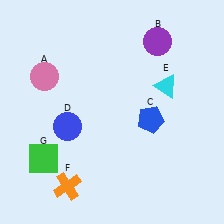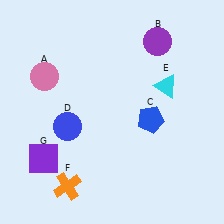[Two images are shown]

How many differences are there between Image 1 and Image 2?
There is 1 difference between the two images.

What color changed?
The square (G) changed from green in Image 1 to purple in Image 2.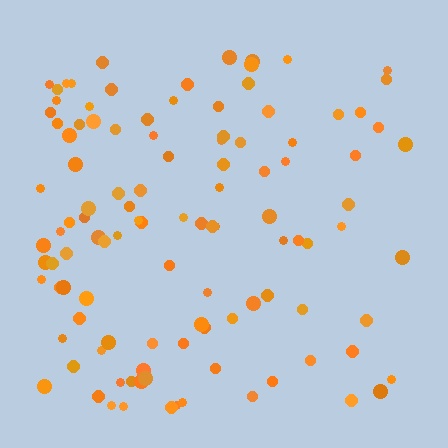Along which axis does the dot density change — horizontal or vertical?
Horizontal.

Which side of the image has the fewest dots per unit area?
The right.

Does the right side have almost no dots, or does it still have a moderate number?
Still a moderate number, just noticeably fewer than the left.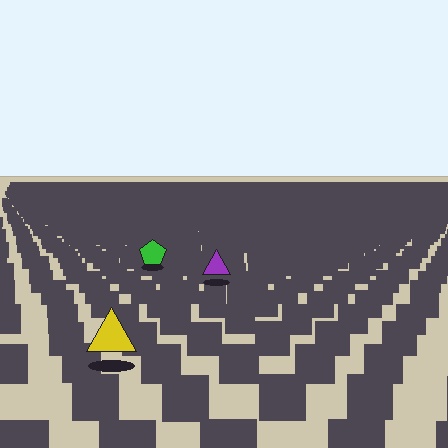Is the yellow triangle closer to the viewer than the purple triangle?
Yes. The yellow triangle is closer — you can tell from the texture gradient: the ground texture is coarser near it.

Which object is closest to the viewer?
The yellow triangle is closest. The texture marks near it are larger and more spread out.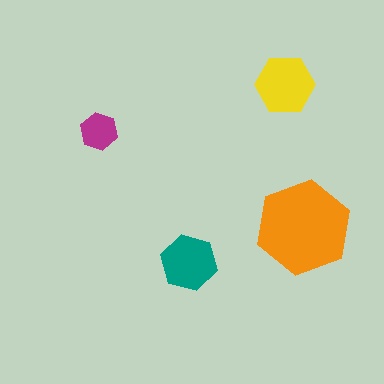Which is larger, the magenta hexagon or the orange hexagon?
The orange one.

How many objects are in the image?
There are 4 objects in the image.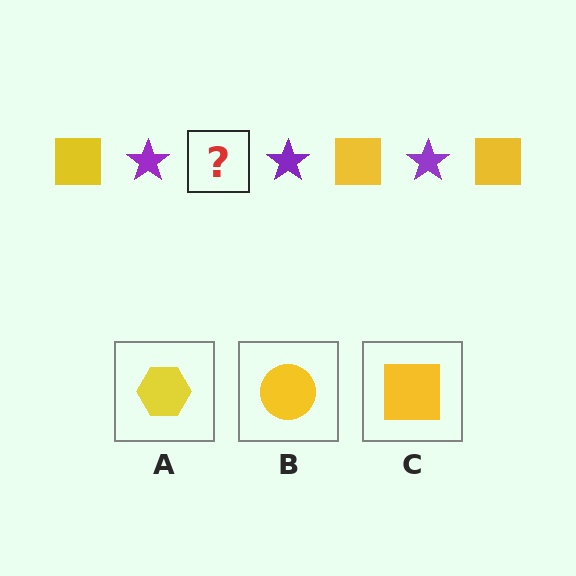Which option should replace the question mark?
Option C.